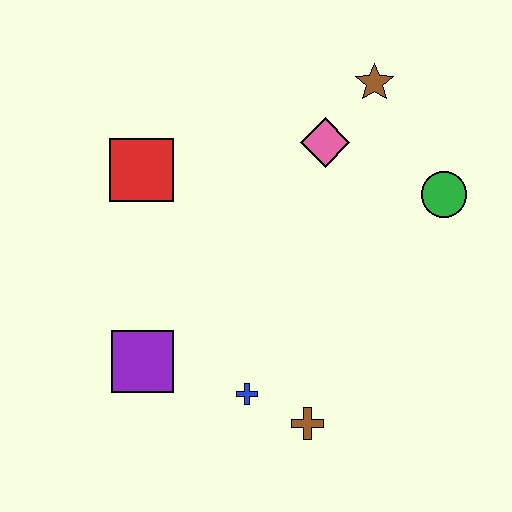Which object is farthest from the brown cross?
The brown star is farthest from the brown cross.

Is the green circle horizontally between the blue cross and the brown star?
No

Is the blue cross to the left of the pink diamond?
Yes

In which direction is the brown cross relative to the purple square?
The brown cross is to the right of the purple square.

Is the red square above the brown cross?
Yes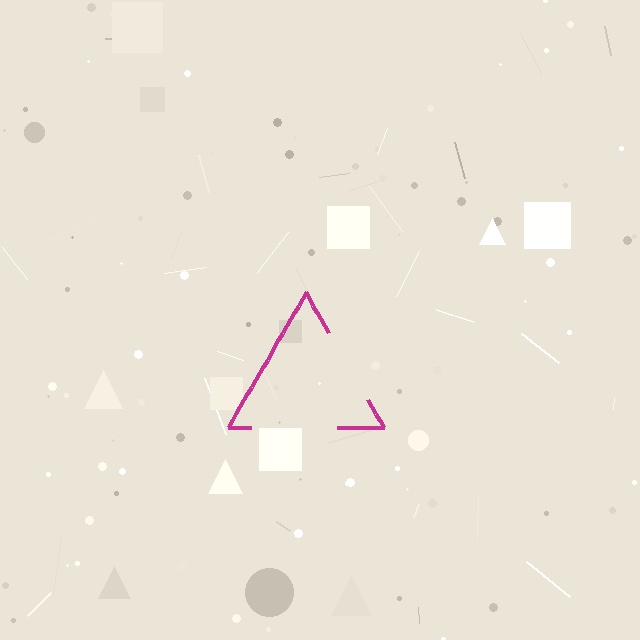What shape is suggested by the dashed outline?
The dashed outline suggests a triangle.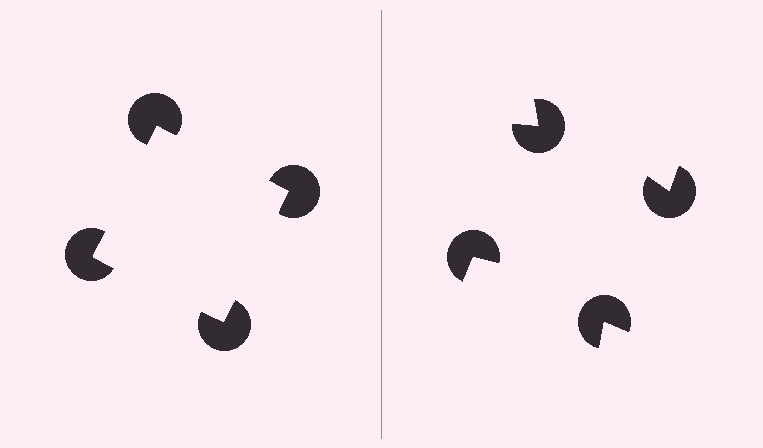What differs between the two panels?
The pac-man discs are positioned identically on both sides; only the wedge orientations differ. On the left they align to a square; on the right they are misaligned.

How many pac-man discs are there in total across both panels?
8 — 4 on each side.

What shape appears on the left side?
An illusory square.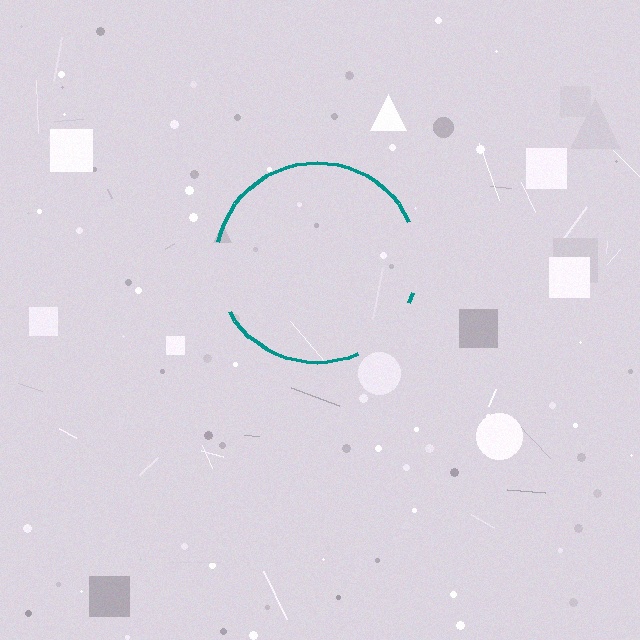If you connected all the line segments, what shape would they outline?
They would outline a circle.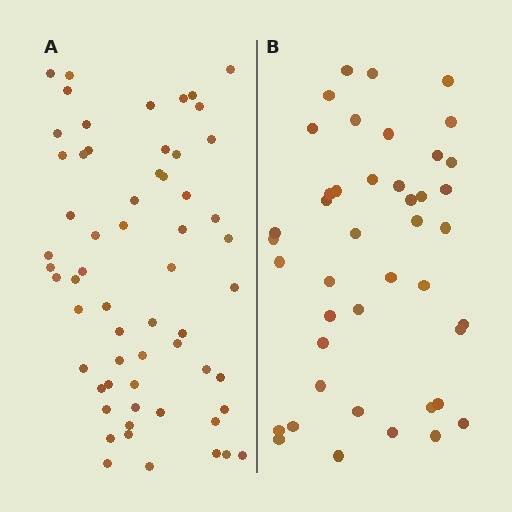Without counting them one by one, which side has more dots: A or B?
Region A (the left region) has more dots.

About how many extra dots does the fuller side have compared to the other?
Region A has approximately 15 more dots than region B.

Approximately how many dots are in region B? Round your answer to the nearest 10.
About 40 dots. (The exact count is 43, which rounds to 40.)